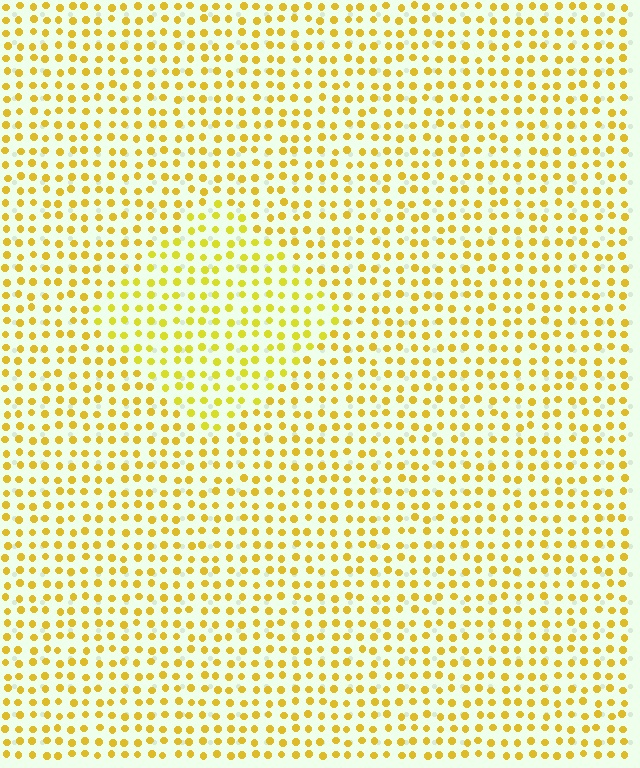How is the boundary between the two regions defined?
The boundary is defined purely by a slight shift in hue (about 14 degrees). Spacing, size, and orientation are identical on both sides.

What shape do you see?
I see a diamond.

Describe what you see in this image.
The image is filled with small yellow elements in a uniform arrangement. A diamond-shaped region is visible where the elements are tinted to a slightly different hue, forming a subtle color boundary.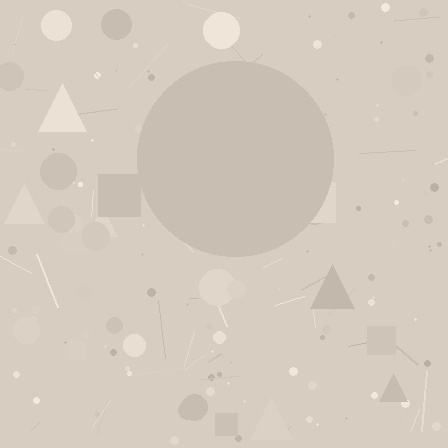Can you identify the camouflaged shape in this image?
The camouflaged shape is a circle.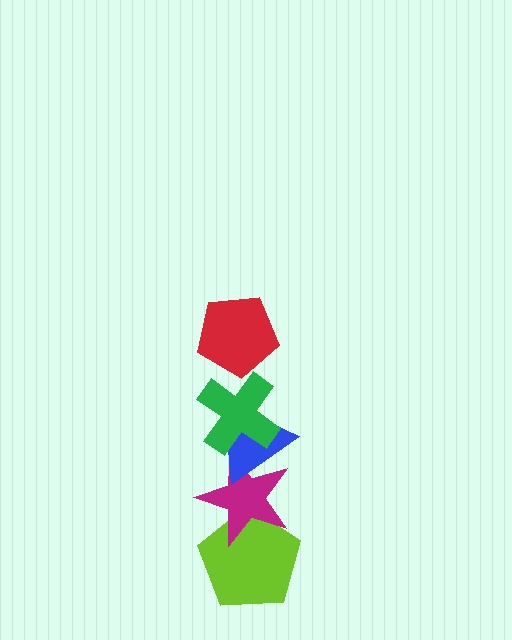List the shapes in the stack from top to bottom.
From top to bottom: the red pentagon, the green cross, the blue triangle, the magenta star, the lime pentagon.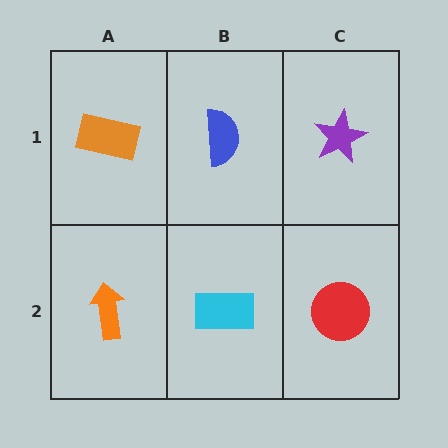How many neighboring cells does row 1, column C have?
2.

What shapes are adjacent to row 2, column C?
A purple star (row 1, column C), a cyan rectangle (row 2, column B).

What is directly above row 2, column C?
A purple star.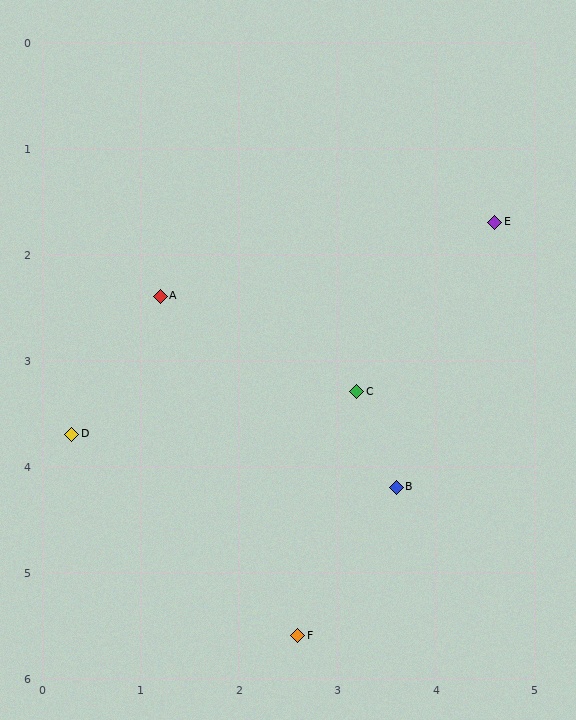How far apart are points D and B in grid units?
Points D and B are about 3.3 grid units apart.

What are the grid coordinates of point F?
Point F is at approximately (2.6, 5.6).